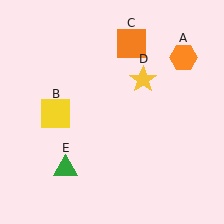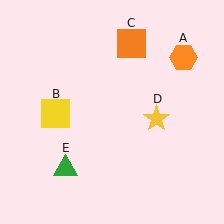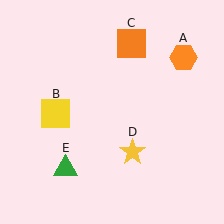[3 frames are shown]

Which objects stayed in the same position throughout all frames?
Orange hexagon (object A) and yellow square (object B) and orange square (object C) and green triangle (object E) remained stationary.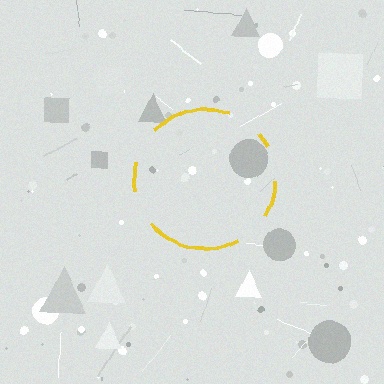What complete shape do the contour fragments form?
The contour fragments form a circle.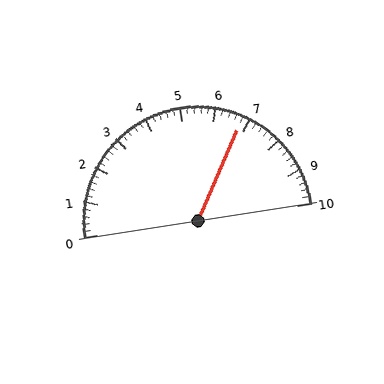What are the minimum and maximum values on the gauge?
The gauge ranges from 0 to 10.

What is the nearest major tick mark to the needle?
The nearest major tick mark is 7.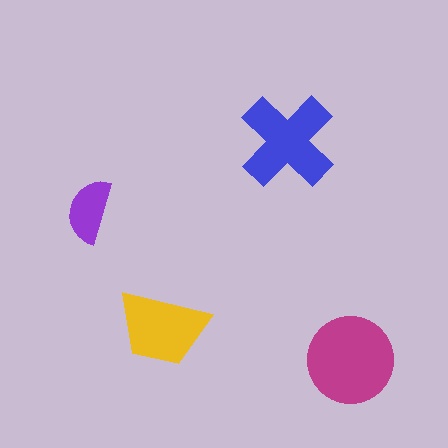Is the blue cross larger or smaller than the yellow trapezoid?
Larger.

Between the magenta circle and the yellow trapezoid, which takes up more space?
The magenta circle.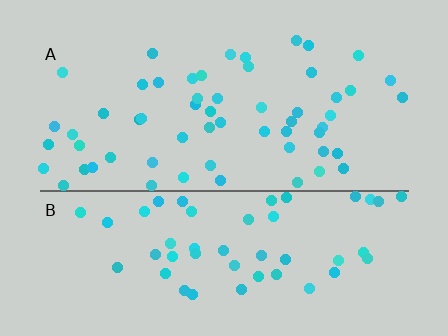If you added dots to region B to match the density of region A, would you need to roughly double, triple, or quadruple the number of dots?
Approximately double.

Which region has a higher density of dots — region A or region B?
A (the top).